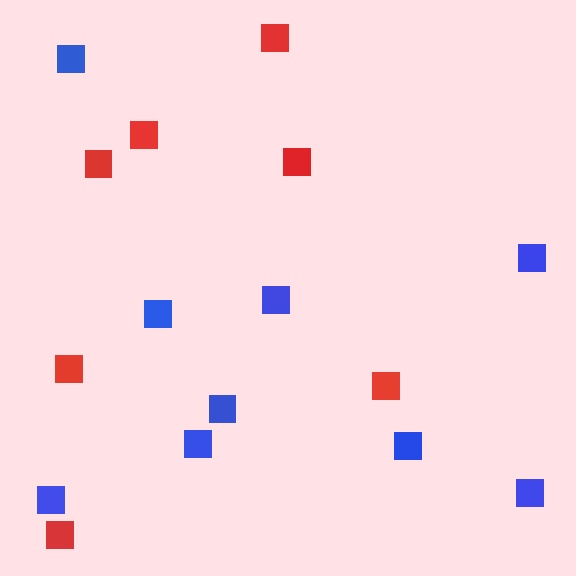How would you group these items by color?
There are 2 groups: one group of blue squares (9) and one group of red squares (7).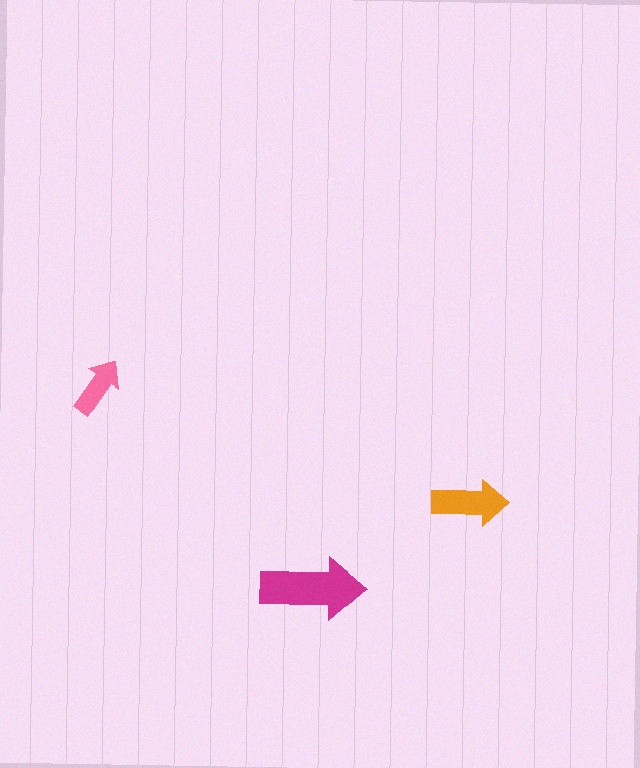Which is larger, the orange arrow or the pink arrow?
The orange one.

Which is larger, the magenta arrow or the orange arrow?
The magenta one.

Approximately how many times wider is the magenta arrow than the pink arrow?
About 1.5 times wider.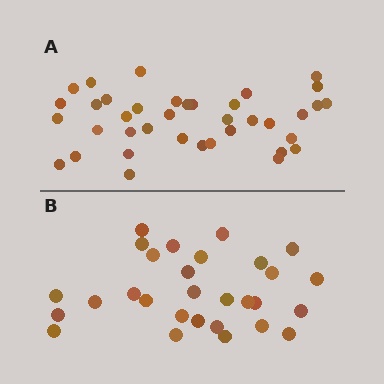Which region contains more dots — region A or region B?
Region A (the top region) has more dots.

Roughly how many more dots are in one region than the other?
Region A has roughly 8 or so more dots than region B.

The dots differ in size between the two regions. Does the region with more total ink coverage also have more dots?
No. Region B has more total ink coverage because its dots are larger, but region A actually contains more individual dots. Total area can be misleading — the number of items is what matters here.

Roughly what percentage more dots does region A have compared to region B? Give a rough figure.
About 30% more.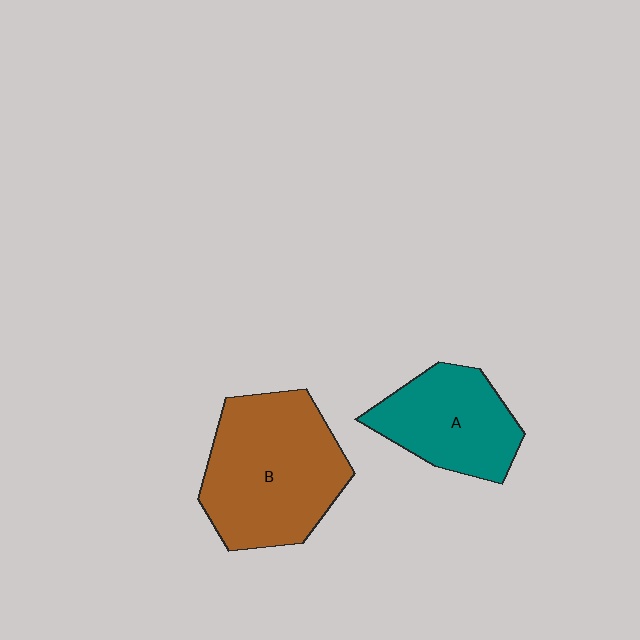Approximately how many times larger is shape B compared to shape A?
Approximately 1.5 times.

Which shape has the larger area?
Shape B (brown).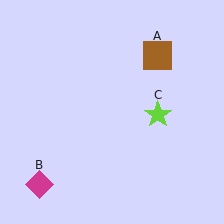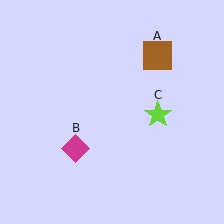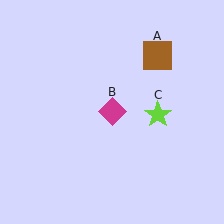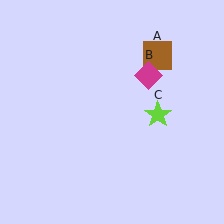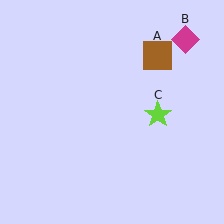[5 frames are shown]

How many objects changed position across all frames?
1 object changed position: magenta diamond (object B).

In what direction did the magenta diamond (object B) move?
The magenta diamond (object B) moved up and to the right.